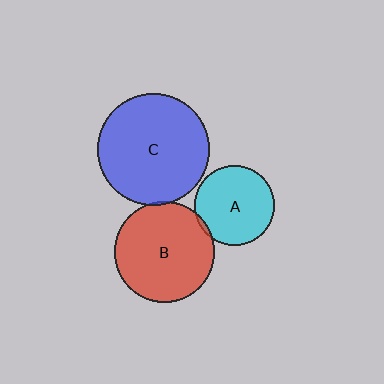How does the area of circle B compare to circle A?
Approximately 1.5 times.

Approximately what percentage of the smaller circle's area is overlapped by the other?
Approximately 5%.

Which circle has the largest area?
Circle C (blue).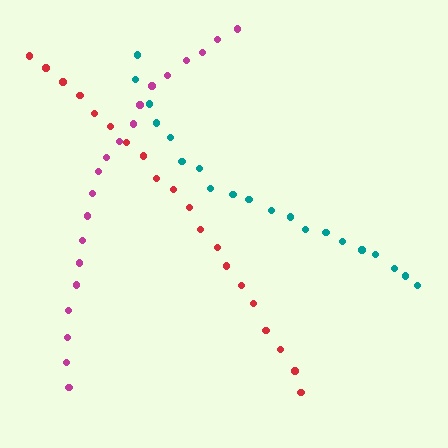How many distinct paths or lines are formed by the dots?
There are 3 distinct paths.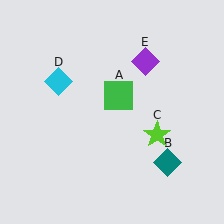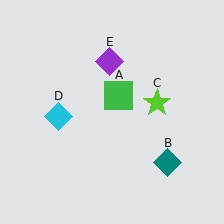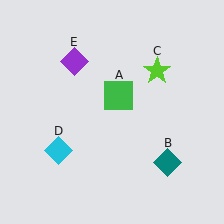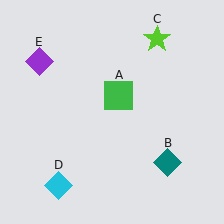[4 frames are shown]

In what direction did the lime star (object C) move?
The lime star (object C) moved up.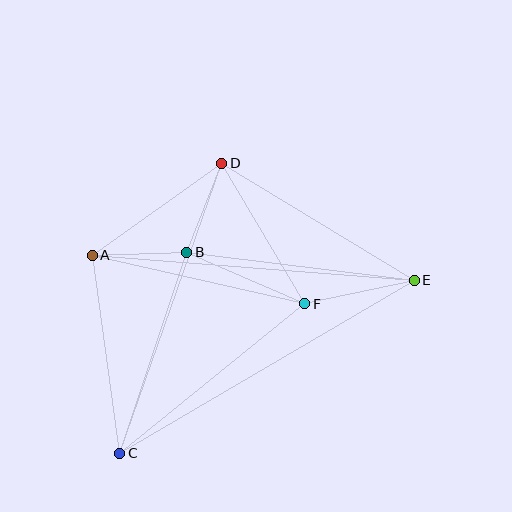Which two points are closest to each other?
Points A and B are closest to each other.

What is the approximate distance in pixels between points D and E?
The distance between D and E is approximately 225 pixels.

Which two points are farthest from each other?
Points C and E are farthest from each other.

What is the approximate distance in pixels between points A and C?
The distance between A and C is approximately 200 pixels.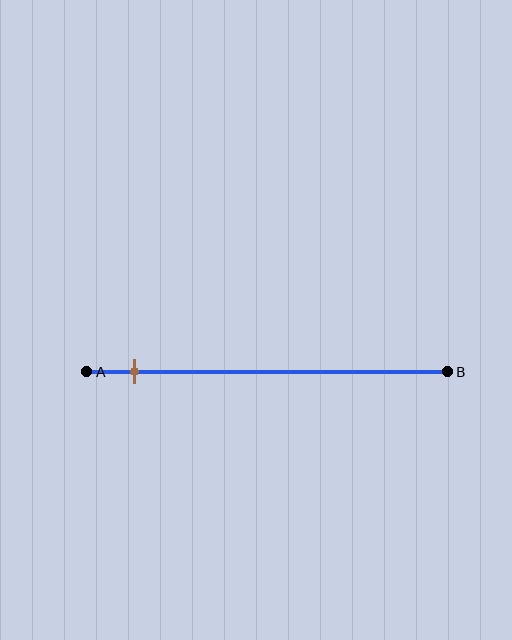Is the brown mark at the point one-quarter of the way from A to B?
No, the mark is at about 15% from A, not at the 25% one-quarter point.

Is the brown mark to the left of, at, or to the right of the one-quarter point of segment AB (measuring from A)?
The brown mark is to the left of the one-quarter point of segment AB.